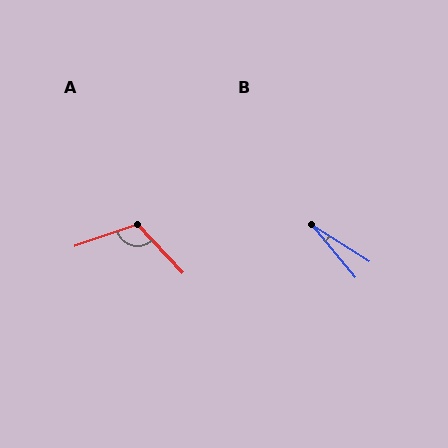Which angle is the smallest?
B, at approximately 18 degrees.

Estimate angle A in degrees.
Approximately 114 degrees.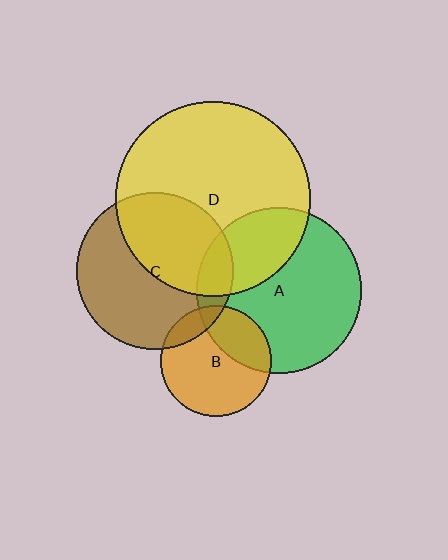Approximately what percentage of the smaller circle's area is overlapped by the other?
Approximately 30%.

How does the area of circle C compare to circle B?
Approximately 2.0 times.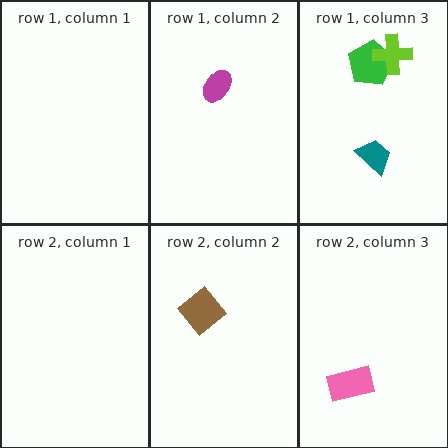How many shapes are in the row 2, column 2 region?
1.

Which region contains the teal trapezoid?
The row 1, column 3 region.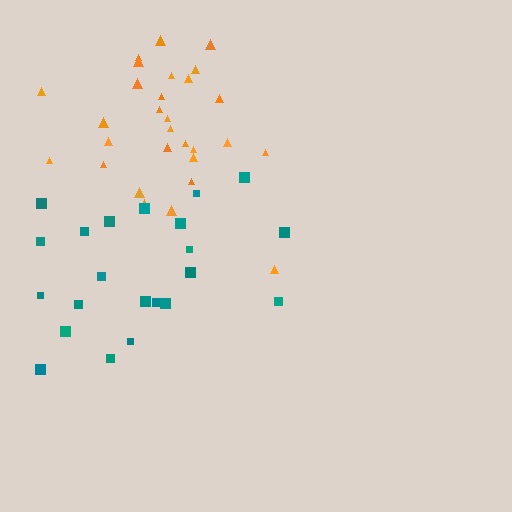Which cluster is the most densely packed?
Orange.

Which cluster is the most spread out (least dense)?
Teal.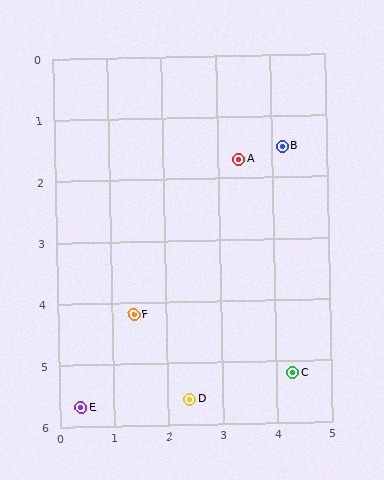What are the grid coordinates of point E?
Point E is at approximately (0.4, 5.7).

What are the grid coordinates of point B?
Point B is at approximately (4.2, 1.5).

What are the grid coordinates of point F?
Point F is at approximately (1.4, 4.2).